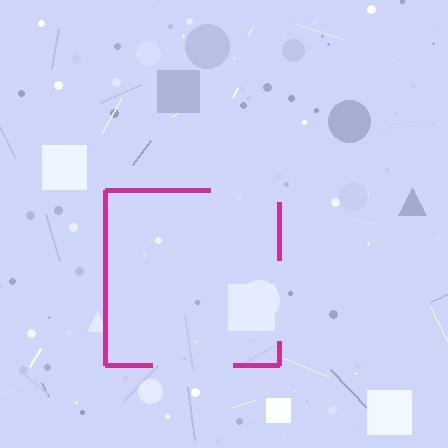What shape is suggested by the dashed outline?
The dashed outline suggests a square.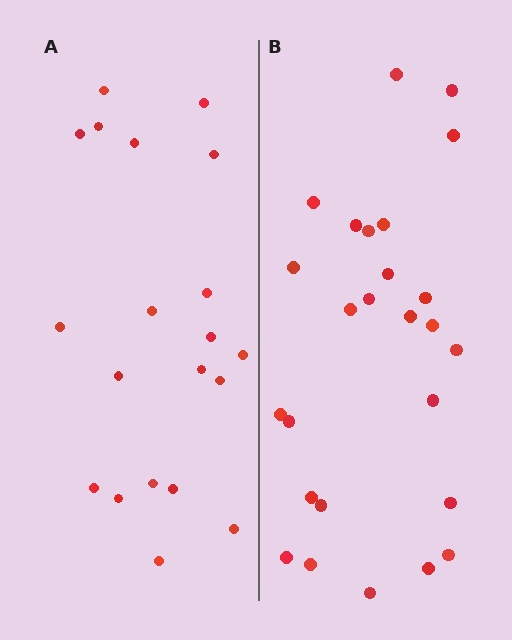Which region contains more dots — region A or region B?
Region B (the right region) has more dots.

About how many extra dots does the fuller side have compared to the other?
Region B has about 6 more dots than region A.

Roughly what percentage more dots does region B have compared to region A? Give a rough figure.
About 30% more.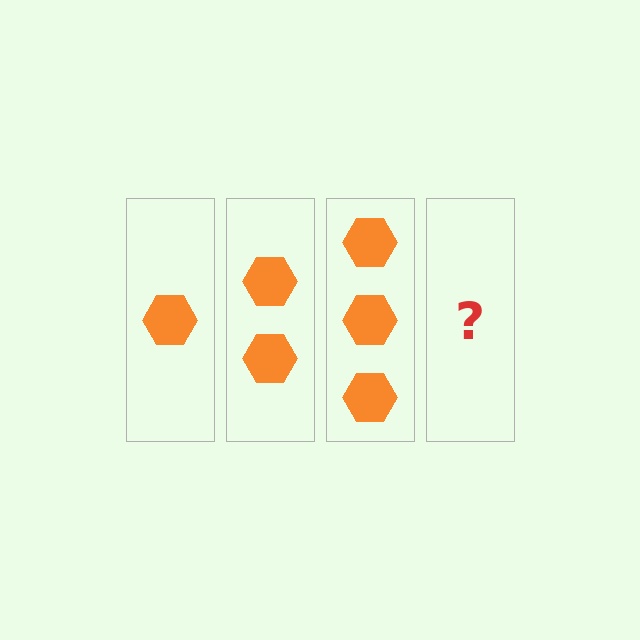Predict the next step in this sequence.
The next step is 4 hexagons.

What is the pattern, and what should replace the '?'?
The pattern is that each step adds one more hexagon. The '?' should be 4 hexagons.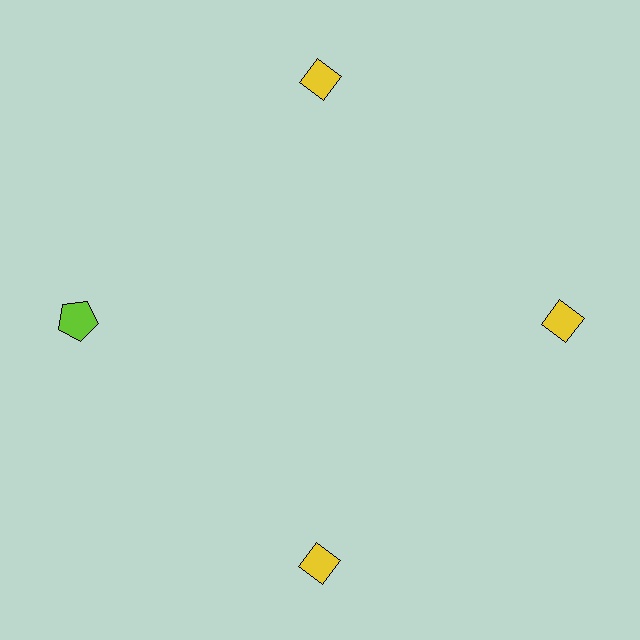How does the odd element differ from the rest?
It differs in both color (lime instead of yellow) and shape (pentagon instead of diamond).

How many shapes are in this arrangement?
There are 4 shapes arranged in a ring pattern.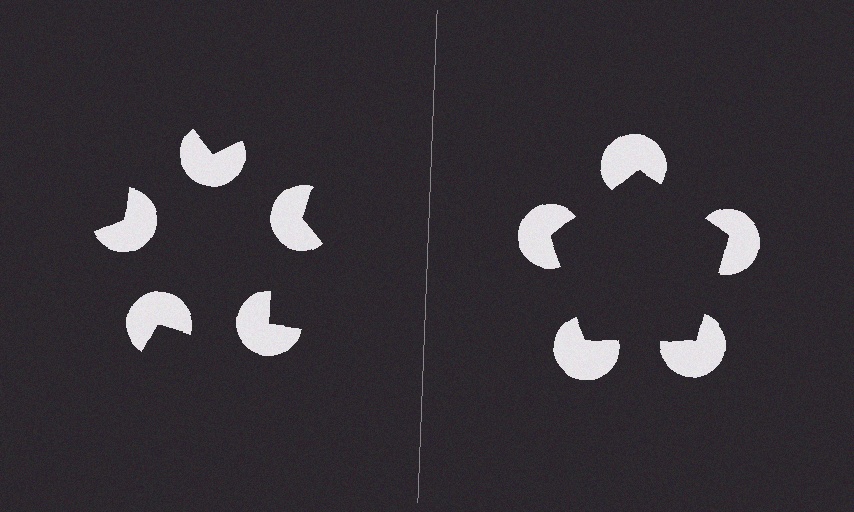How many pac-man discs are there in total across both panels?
10 — 5 on each side.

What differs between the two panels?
The pac-man discs are positioned identically on both sides; only the wedge orientations differ. On the right they align to a pentagon; on the left they are misaligned.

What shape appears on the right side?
An illusory pentagon.